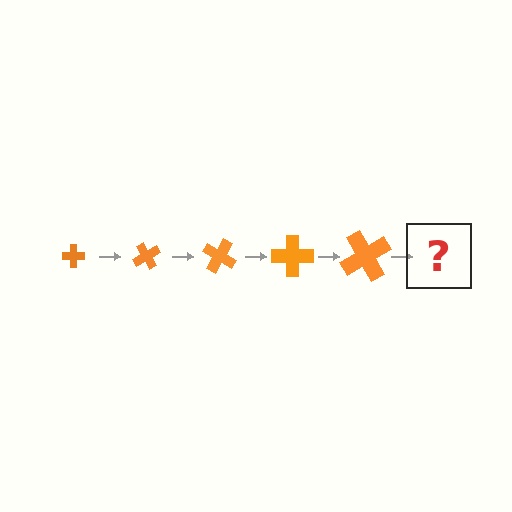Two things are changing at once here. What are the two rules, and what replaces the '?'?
The two rules are that the cross grows larger each step and it rotates 60 degrees each step. The '?' should be a cross, larger than the previous one and rotated 300 degrees from the start.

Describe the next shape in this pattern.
It should be a cross, larger than the previous one and rotated 300 degrees from the start.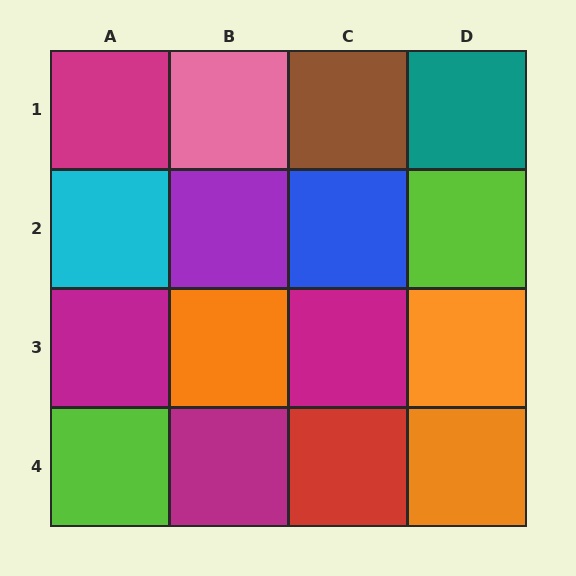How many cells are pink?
1 cell is pink.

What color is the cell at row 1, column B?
Pink.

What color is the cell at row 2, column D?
Lime.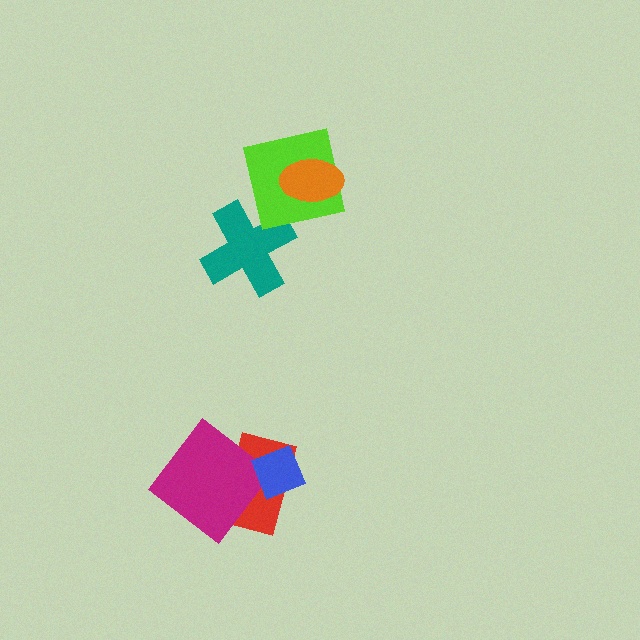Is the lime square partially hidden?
Yes, it is partially covered by another shape.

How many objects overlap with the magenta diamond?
1 object overlaps with the magenta diamond.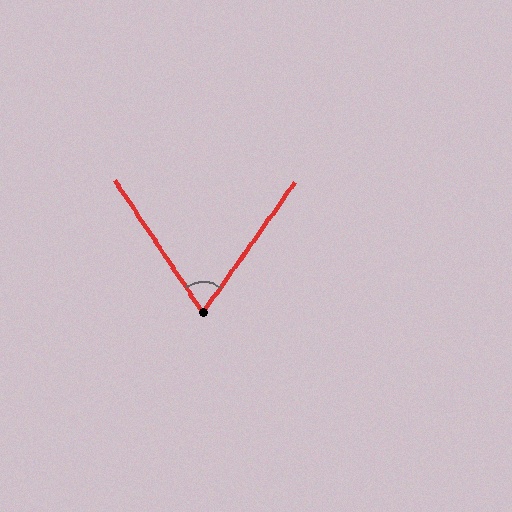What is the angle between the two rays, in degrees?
Approximately 69 degrees.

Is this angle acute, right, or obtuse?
It is acute.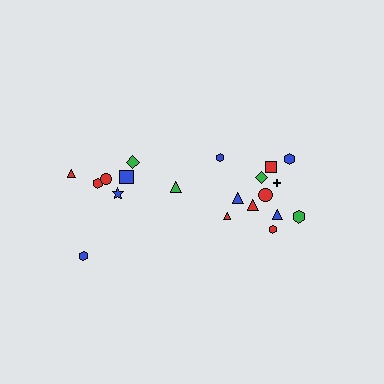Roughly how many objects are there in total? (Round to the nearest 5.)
Roughly 20 objects in total.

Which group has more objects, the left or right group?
The right group.